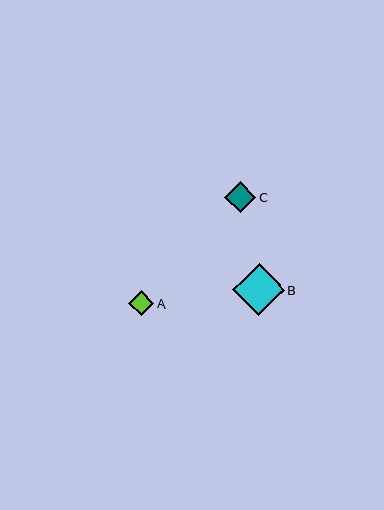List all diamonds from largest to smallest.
From largest to smallest: B, C, A.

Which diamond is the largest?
Diamond B is the largest with a size of approximately 52 pixels.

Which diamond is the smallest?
Diamond A is the smallest with a size of approximately 25 pixels.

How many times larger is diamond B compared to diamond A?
Diamond B is approximately 2.1 times the size of diamond A.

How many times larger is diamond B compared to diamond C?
Diamond B is approximately 1.7 times the size of diamond C.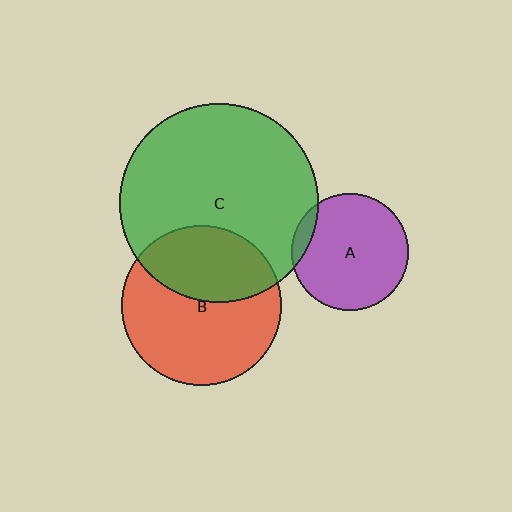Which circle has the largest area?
Circle C (green).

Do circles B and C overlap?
Yes.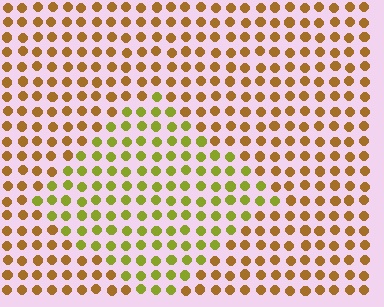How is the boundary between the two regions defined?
The boundary is defined purely by a slight shift in hue (about 40 degrees). Spacing, size, and orientation are identical on both sides.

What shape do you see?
I see a diamond.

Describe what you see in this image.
The image is filled with small brown elements in a uniform arrangement. A diamond-shaped region is visible where the elements are tinted to a slightly different hue, forming a subtle color boundary.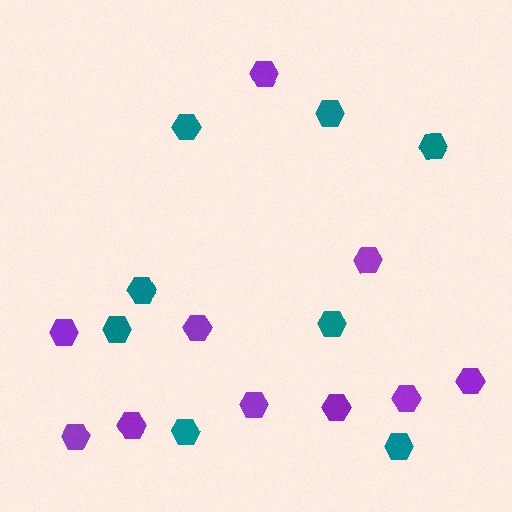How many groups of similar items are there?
There are 2 groups: one group of purple hexagons (10) and one group of teal hexagons (8).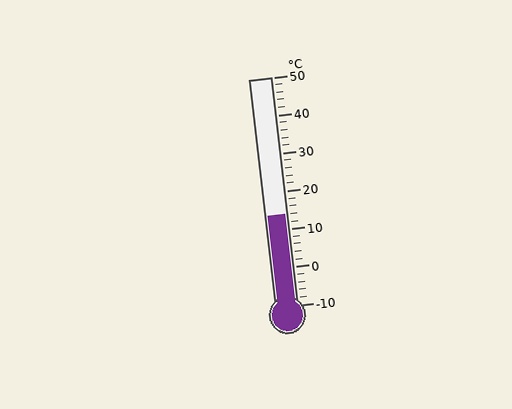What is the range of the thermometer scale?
The thermometer scale ranges from -10°C to 50°C.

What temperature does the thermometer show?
The thermometer shows approximately 14°C.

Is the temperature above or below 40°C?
The temperature is below 40°C.